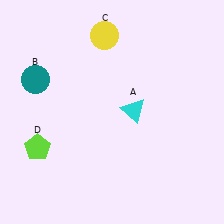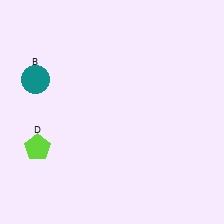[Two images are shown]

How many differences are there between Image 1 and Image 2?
There are 2 differences between the two images.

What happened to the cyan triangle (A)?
The cyan triangle (A) was removed in Image 2. It was in the top-right area of Image 1.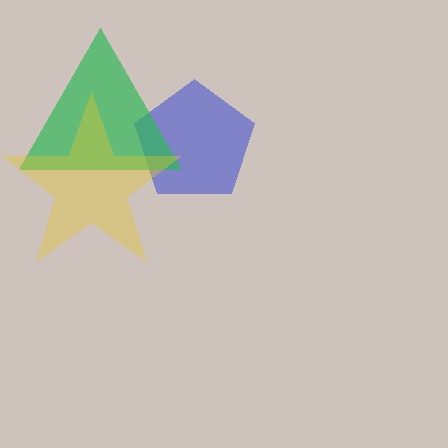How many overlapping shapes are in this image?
There are 3 overlapping shapes in the image.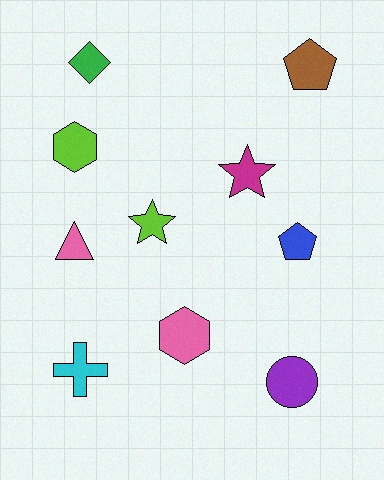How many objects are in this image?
There are 10 objects.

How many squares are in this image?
There are no squares.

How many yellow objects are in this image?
There are no yellow objects.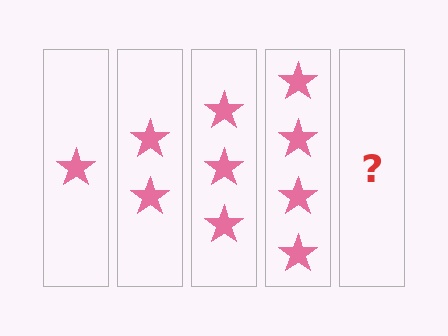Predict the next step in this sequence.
The next step is 5 stars.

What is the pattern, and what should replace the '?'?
The pattern is that each step adds one more star. The '?' should be 5 stars.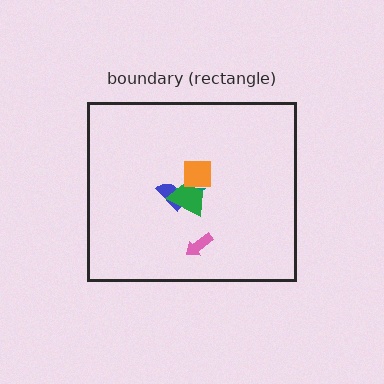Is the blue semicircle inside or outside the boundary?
Inside.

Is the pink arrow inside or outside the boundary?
Inside.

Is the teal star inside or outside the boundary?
Inside.